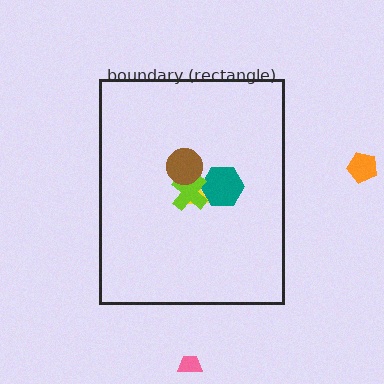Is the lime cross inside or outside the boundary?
Inside.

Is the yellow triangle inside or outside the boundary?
Inside.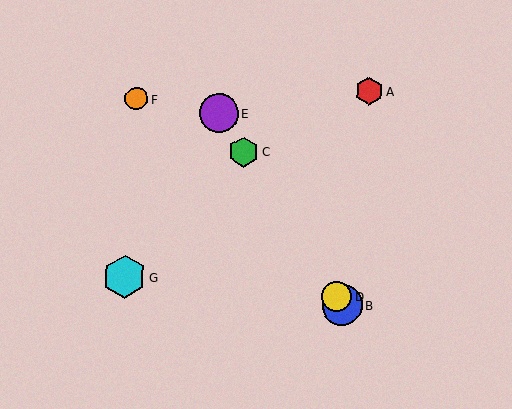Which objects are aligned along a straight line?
Objects B, C, D, E are aligned along a straight line.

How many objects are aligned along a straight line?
4 objects (B, C, D, E) are aligned along a straight line.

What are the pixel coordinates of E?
Object E is at (219, 113).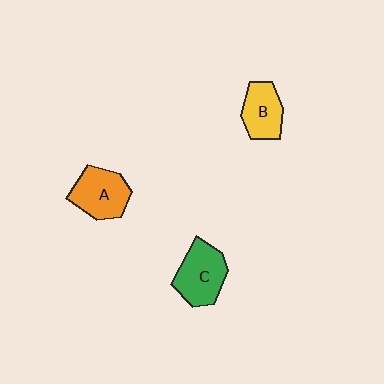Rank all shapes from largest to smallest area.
From largest to smallest: C (green), A (orange), B (yellow).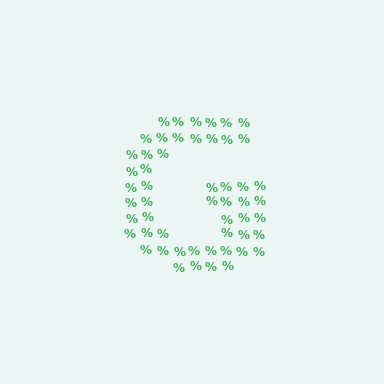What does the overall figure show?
The overall figure shows the letter G.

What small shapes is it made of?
It is made of small percent signs.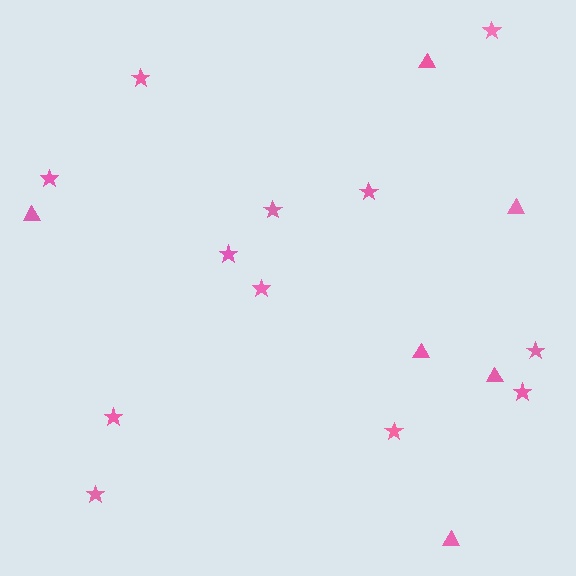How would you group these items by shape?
There are 2 groups: one group of stars (12) and one group of triangles (6).